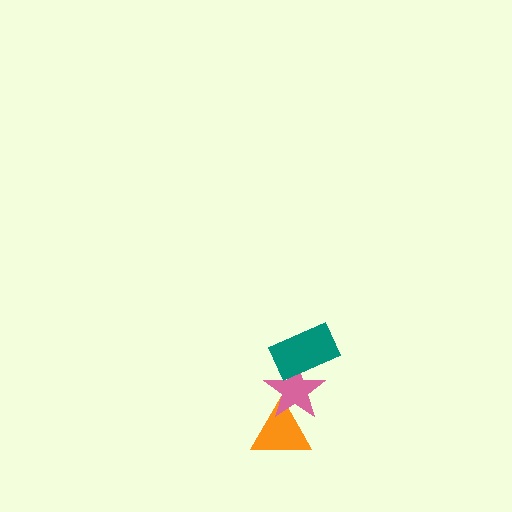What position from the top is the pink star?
The pink star is 2nd from the top.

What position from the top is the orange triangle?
The orange triangle is 3rd from the top.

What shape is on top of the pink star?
The teal rectangle is on top of the pink star.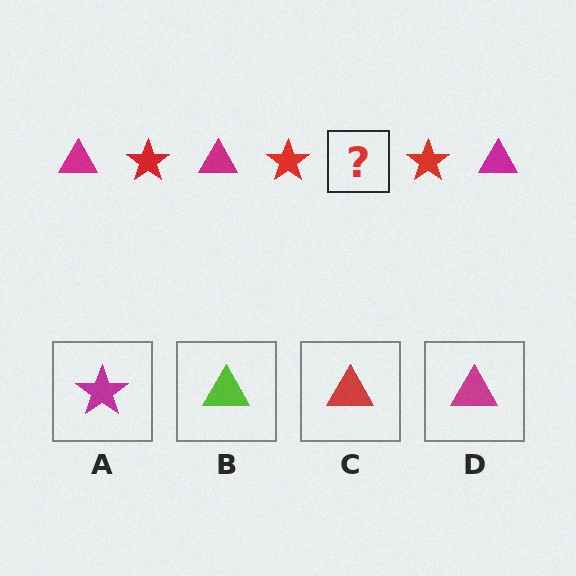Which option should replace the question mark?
Option D.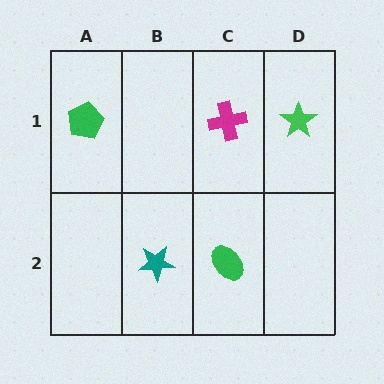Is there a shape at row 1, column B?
No, that cell is empty.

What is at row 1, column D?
A green star.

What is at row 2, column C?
A green ellipse.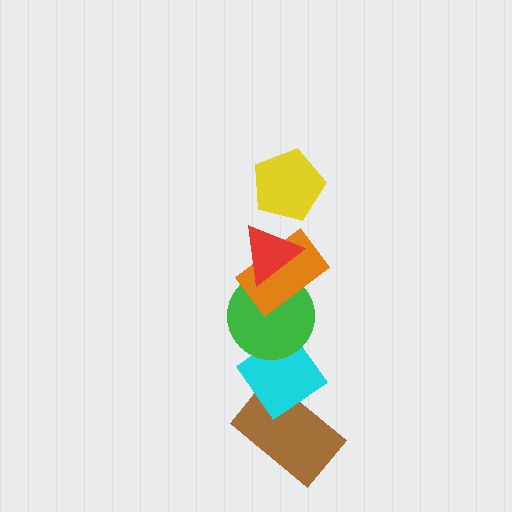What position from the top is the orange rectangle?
The orange rectangle is 3rd from the top.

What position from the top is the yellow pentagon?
The yellow pentagon is 1st from the top.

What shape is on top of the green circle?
The orange rectangle is on top of the green circle.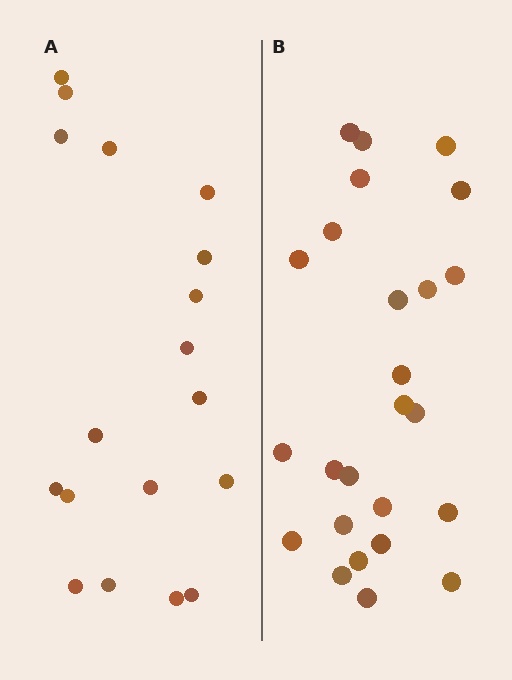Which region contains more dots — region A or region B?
Region B (the right region) has more dots.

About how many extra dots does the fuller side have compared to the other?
Region B has roughly 8 or so more dots than region A.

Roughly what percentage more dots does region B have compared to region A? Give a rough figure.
About 40% more.